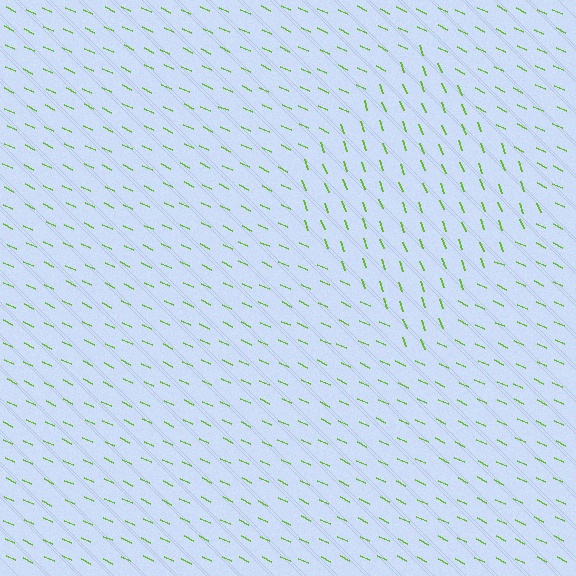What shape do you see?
I see a diamond.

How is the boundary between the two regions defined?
The boundary is defined purely by a change in line orientation (approximately 45 degrees difference). All lines are the same color and thickness.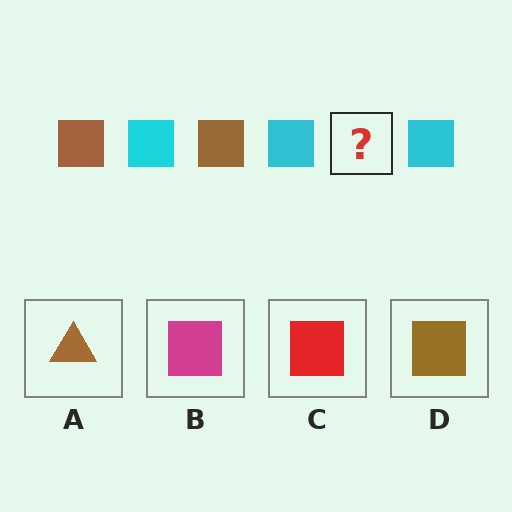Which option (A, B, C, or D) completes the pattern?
D.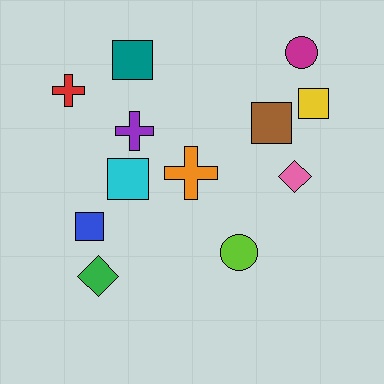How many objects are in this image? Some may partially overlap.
There are 12 objects.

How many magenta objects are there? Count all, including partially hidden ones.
There is 1 magenta object.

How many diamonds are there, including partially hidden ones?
There are 2 diamonds.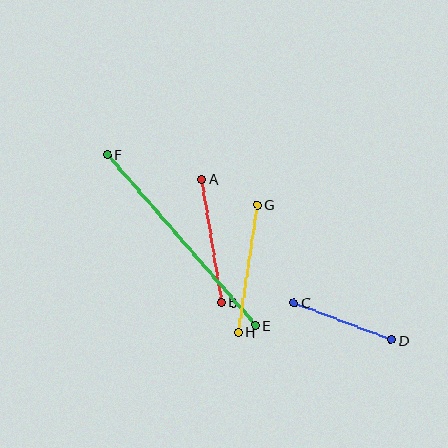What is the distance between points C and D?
The distance is approximately 104 pixels.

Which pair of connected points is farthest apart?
Points E and F are farthest apart.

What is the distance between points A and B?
The distance is approximately 125 pixels.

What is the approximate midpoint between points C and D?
The midpoint is at approximately (343, 321) pixels.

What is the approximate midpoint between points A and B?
The midpoint is at approximately (212, 241) pixels.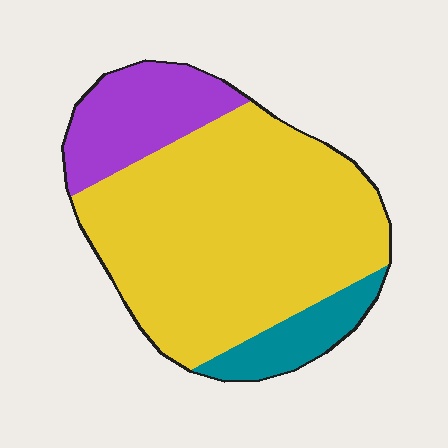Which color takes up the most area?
Yellow, at roughly 70%.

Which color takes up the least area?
Teal, at roughly 10%.